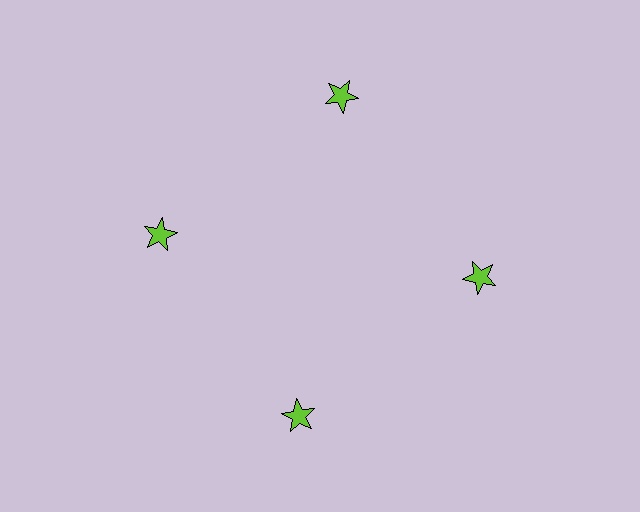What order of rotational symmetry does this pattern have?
This pattern has 4-fold rotational symmetry.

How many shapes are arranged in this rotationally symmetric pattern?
There are 4 shapes, arranged in 4 groups of 1.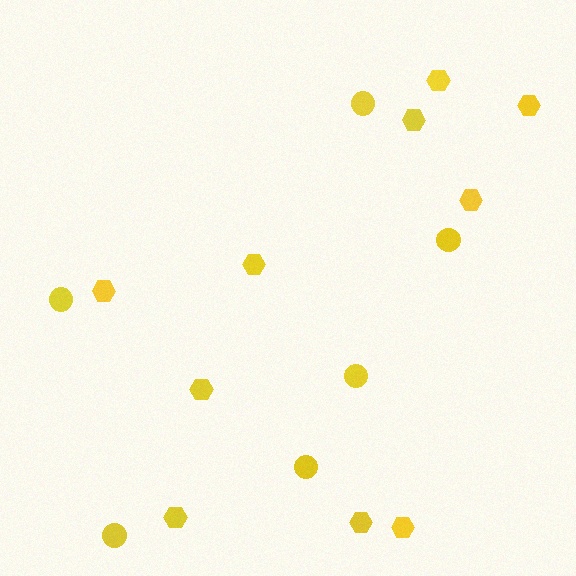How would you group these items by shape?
There are 2 groups: one group of circles (6) and one group of hexagons (10).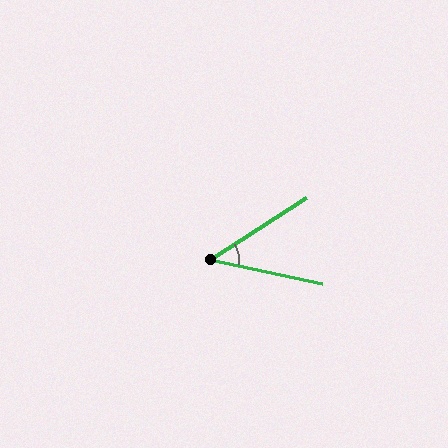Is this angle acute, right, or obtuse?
It is acute.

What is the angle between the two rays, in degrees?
Approximately 46 degrees.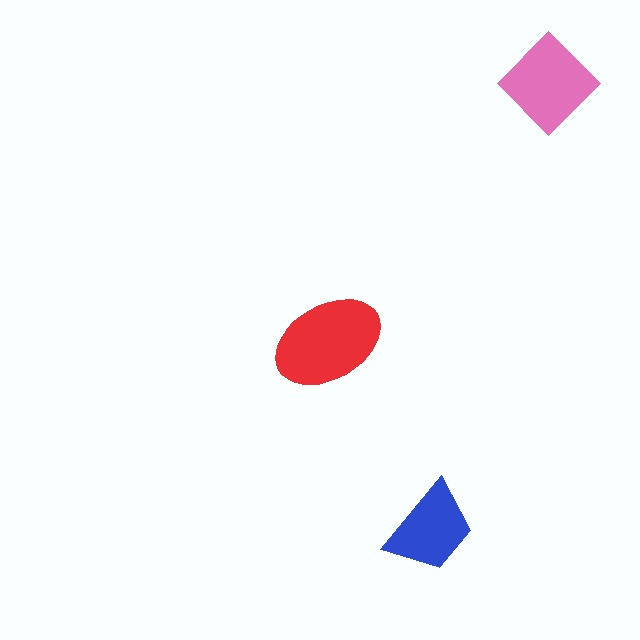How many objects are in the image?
There are 3 objects in the image.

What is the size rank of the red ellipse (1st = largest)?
1st.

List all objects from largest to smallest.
The red ellipse, the pink diamond, the blue trapezoid.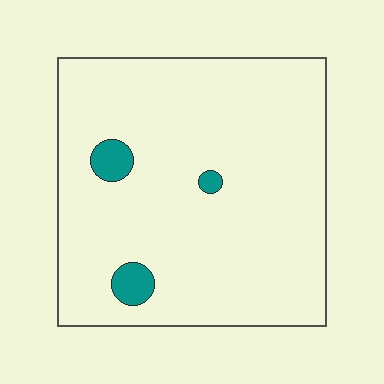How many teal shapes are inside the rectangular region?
3.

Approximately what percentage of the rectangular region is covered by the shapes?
Approximately 5%.